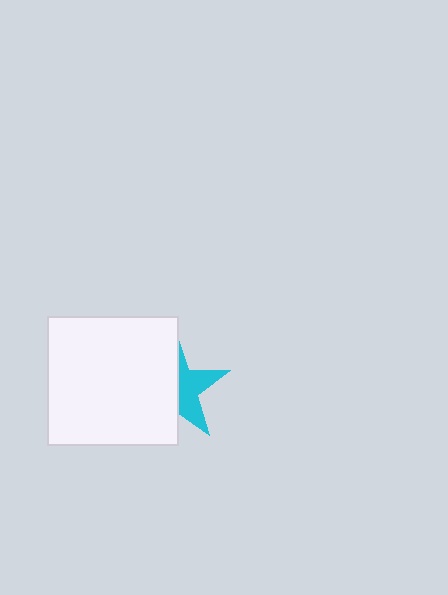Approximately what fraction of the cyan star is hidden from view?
Roughly 58% of the cyan star is hidden behind the white rectangle.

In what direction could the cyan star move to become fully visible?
The cyan star could move right. That would shift it out from behind the white rectangle entirely.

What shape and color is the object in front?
The object in front is a white rectangle.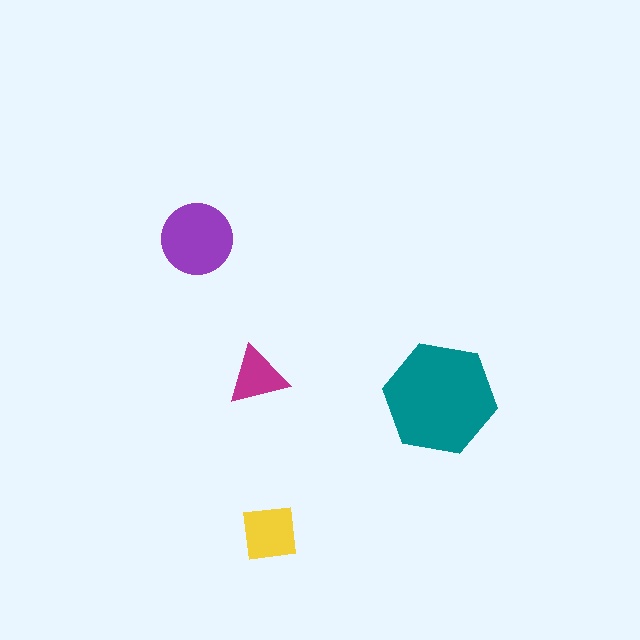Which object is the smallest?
The magenta triangle.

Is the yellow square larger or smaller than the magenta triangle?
Larger.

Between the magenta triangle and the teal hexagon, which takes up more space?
The teal hexagon.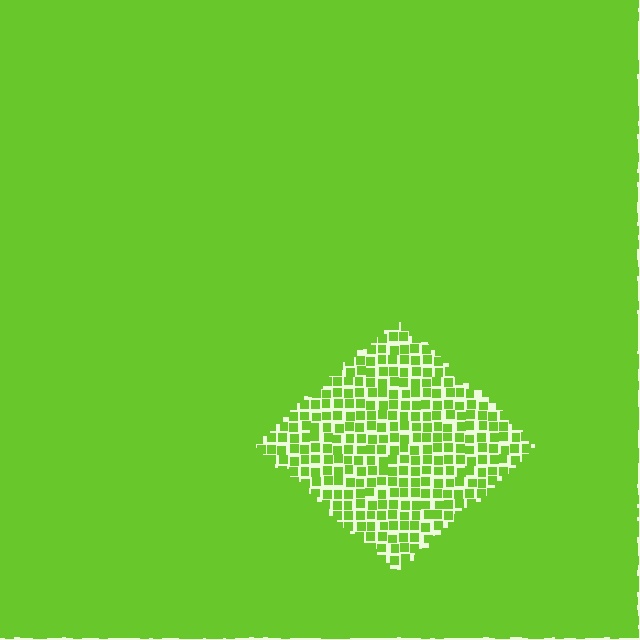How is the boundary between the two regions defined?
The boundary is defined by a change in element density (approximately 2.7x ratio). All elements are the same color, size, and shape.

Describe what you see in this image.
The image contains small lime elements arranged at two different densities. A diamond-shaped region is visible where the elements are less densely packed than the surrounding area.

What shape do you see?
I see a diamond.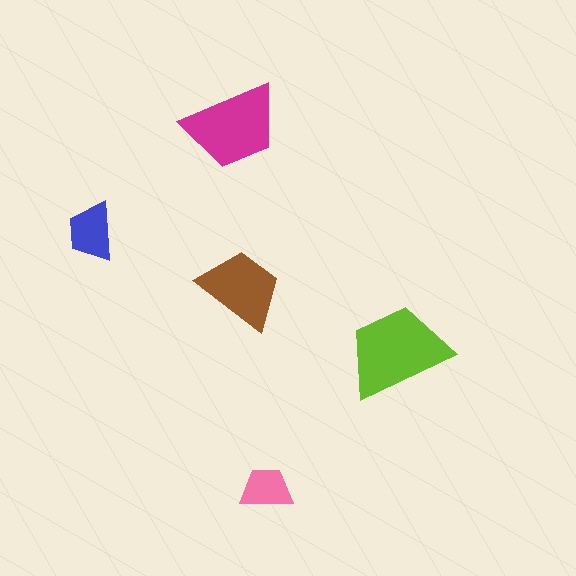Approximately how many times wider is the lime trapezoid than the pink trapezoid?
About 2 times wider.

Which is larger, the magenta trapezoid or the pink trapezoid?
The magenta one.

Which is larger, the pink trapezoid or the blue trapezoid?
The blue one.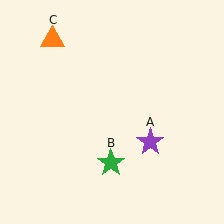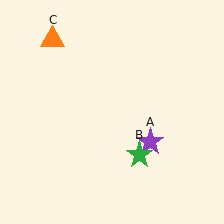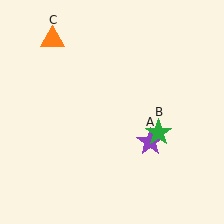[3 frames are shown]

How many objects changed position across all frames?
1 object changed position: green star (object B).